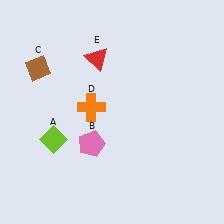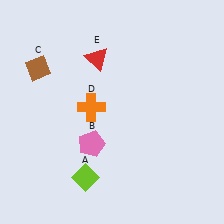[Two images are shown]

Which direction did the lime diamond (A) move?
The lime diamond (A) moved down.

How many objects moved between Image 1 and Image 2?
1 object moved between the two images.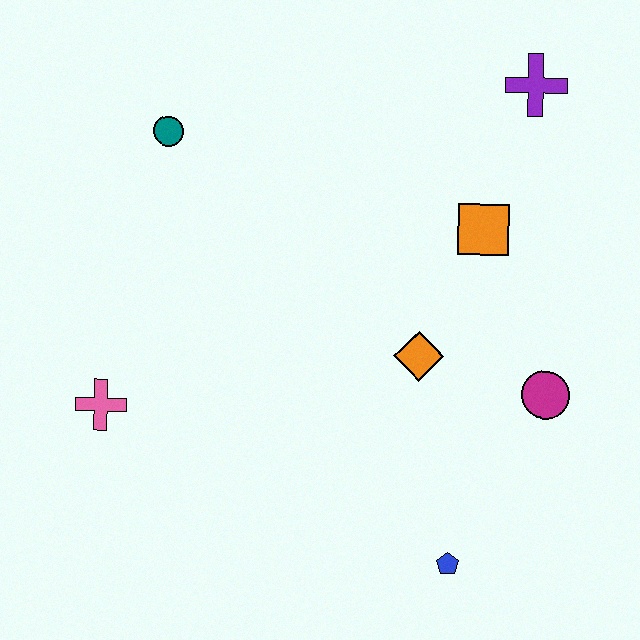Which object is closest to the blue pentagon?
The magenta circle is closest to the blue pentagon.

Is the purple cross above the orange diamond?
Yes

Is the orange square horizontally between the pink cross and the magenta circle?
Yes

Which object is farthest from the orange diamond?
The teal circle is farthest from the orange diamond.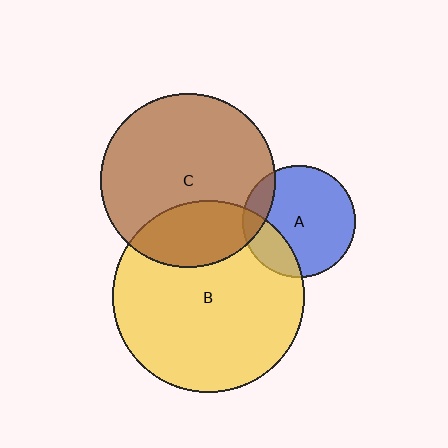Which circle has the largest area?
Circle B (yellow).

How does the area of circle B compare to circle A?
Approximately 2.9 times.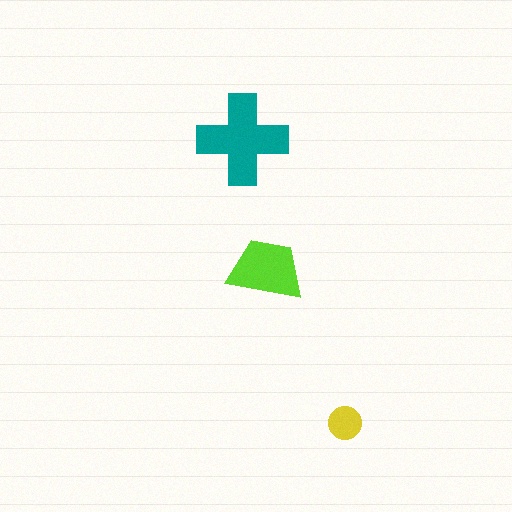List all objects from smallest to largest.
The yellow circle, the lime trapezoid, the teal cross.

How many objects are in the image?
There are 3 objects in the image.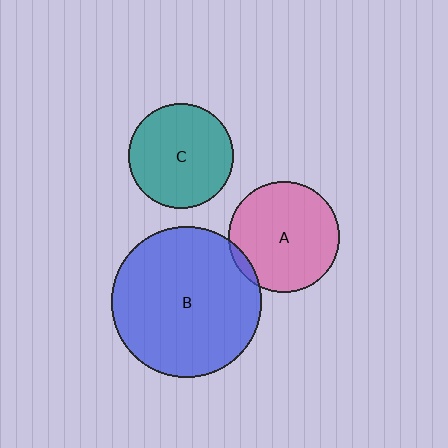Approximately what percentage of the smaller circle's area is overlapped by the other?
Approximately 5%.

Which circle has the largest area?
Circle B (blue).